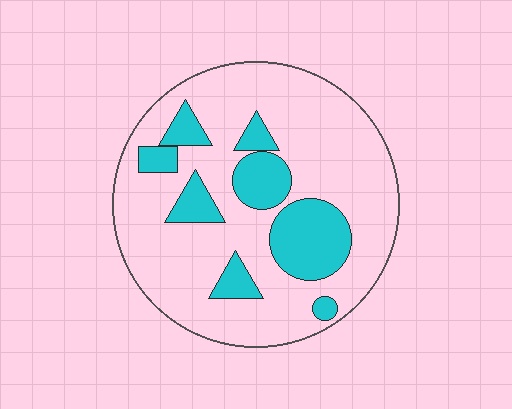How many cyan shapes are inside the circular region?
8.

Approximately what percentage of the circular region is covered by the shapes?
Approximately 25%.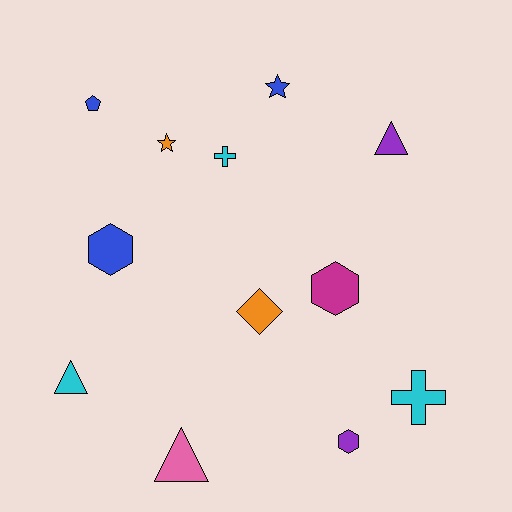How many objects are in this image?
There are 12 objects.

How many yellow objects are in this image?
There are no yellow objects.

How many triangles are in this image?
There are 3 triangles.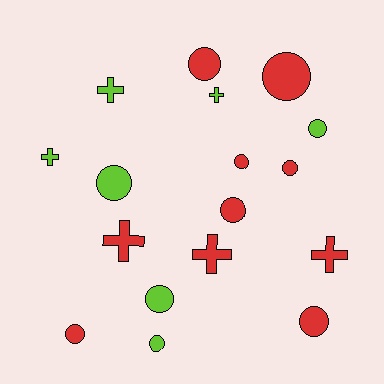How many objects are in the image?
There are 17 objects.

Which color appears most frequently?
Red, with 10 objects.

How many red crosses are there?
There are 3 red crosses.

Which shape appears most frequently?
Circle, with 11 objects.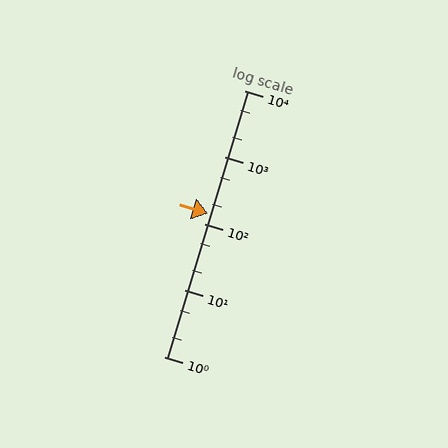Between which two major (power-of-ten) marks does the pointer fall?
The pointer is between 100 and 1000.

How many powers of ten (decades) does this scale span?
The scale spans 4 decades, from 1 to 10000.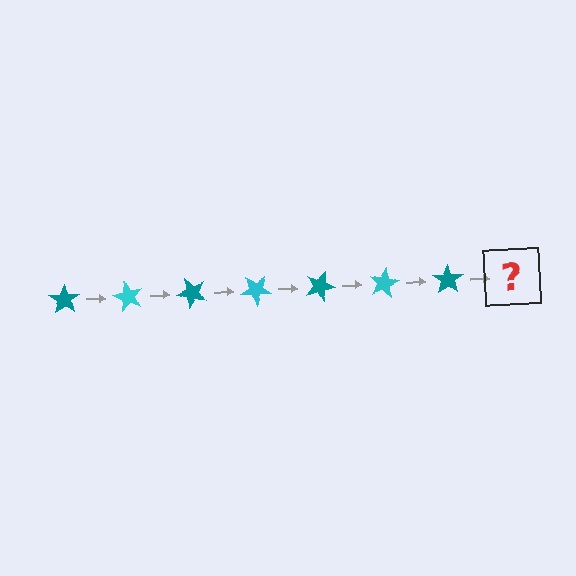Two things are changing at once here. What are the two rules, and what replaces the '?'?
The two rules are that it rotates 60 degrees each step and the color cycles through teal and cyan. The '?' should be a cyan star, rotated 420 degrees from the start.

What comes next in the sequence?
The next element should be a cyan star, rotated 420 degrees from the start.